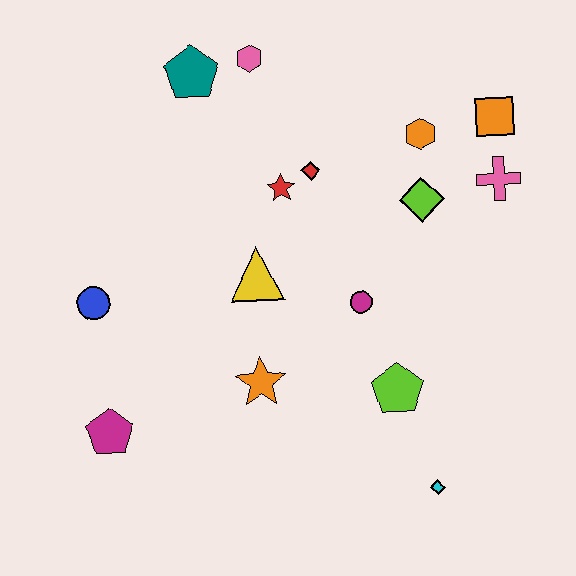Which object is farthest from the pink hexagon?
The cyan diamond is farthest from the pink hexagon.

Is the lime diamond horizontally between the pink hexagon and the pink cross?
Yes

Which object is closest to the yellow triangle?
The red star is closest to the yellow triangle.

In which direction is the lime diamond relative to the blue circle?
The lime diamond is to the right of the blue circle.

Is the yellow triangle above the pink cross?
No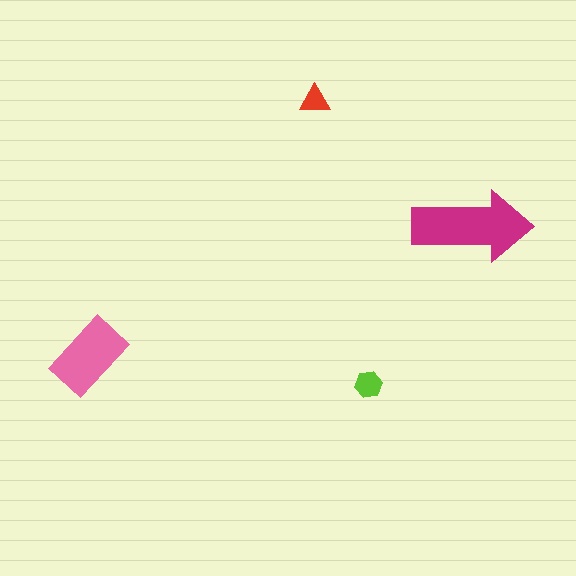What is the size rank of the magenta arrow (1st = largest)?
1st.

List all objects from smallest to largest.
The red triangle, the lime hexagon, the pink rectangle, the magenta arrow.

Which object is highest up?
The red triangle is topmost.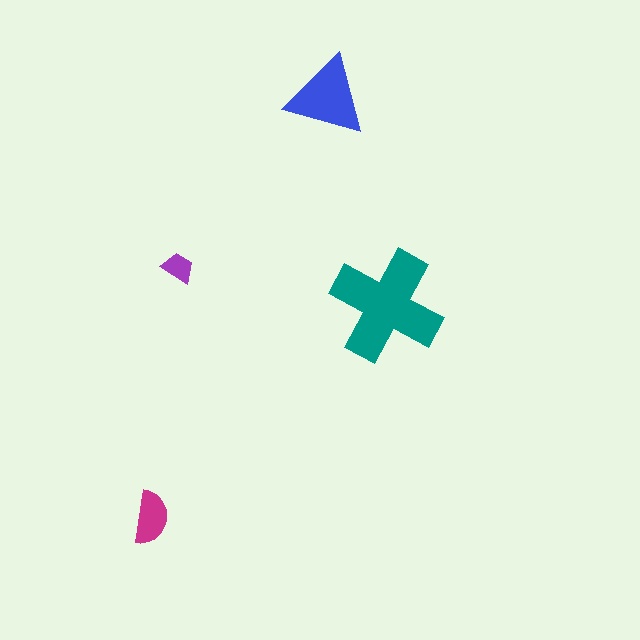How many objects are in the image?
There are 4 objects in the image.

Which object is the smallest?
The purple trapezoid.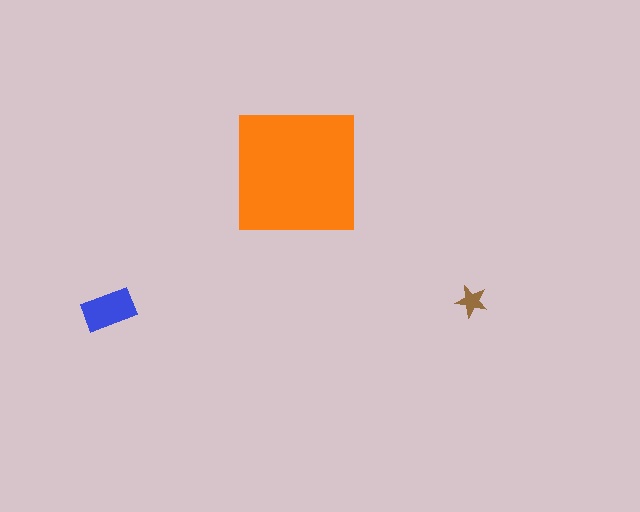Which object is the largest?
The orange square.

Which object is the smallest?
The brown star.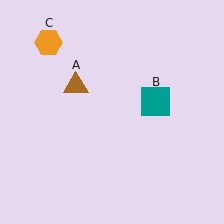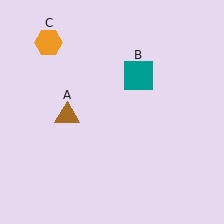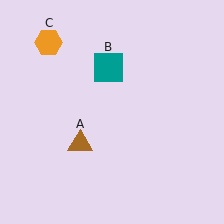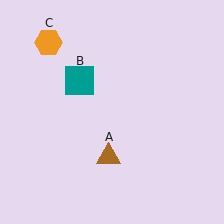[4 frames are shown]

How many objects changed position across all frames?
2 objects changed position: brown triangle (object A), teal square (object B).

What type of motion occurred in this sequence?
The brown triangle (object A), teal square (object B) rotated counterclockwise around the center of the scene.